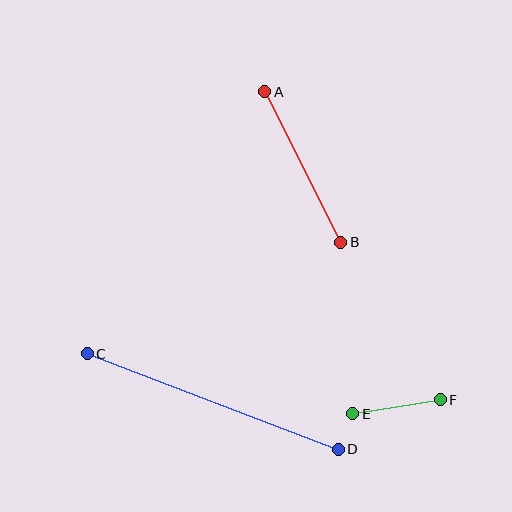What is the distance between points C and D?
The distance is approximately 269 pixels.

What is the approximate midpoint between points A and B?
The midpoint is at approximately (303, 167) pixels.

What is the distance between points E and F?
The distance is approximately 89 pixels.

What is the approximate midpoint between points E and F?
The midpoint is at approximately (396, 407) pixels.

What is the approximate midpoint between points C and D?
The midpoint is at approximately (213, 402) pixels.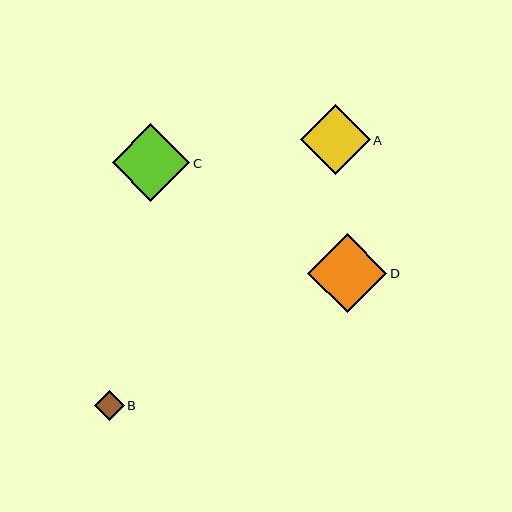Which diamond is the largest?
Diamond D is the largest with a size of approximately 79 pixels.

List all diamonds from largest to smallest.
From largest to smallest: D, C, A, B.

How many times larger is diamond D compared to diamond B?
Diamond D is approximately 2.6 times the size of diamond B.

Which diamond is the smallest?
Diamond B is the smallest with a size of approximately 30 pixels.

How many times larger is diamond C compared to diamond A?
Diamond C is approximately 1.1 times the size of diamond A.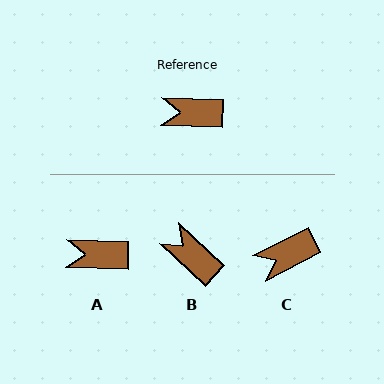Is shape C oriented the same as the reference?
No, it is off by about 28 degrees.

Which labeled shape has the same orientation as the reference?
A.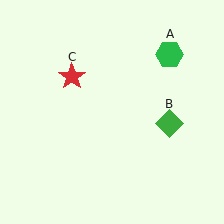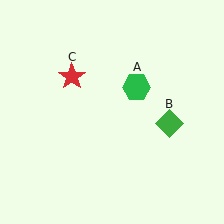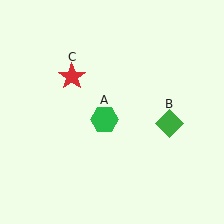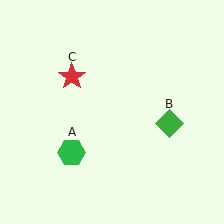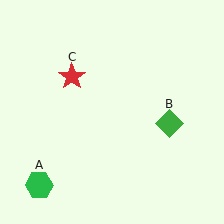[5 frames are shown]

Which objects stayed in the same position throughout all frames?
Green diamond (object B) and red star (object C) remained stationary.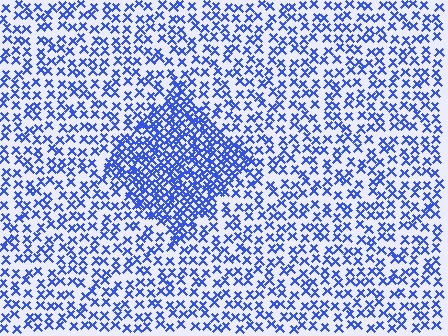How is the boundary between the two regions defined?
The boundary is defined by a change in element density (approximately 2.2x ratio). All elements are the same color, size, and shape.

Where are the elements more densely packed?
The elements are more densely packed inside the diamond boundary.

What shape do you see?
I see a diamond.